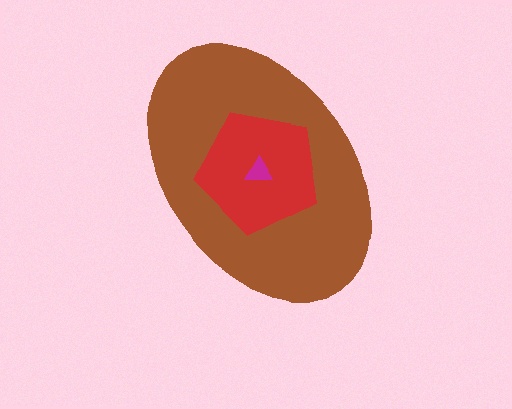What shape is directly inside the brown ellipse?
The red pentagon.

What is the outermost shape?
The brown ellipse.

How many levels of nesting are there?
3.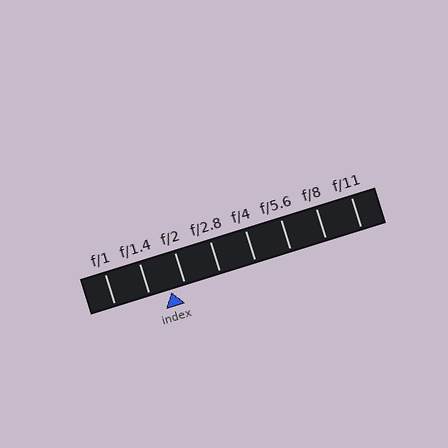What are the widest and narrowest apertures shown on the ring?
The widest aperture shown is f/1 and the narrowest is f/11.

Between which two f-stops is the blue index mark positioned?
The index mark is between f/1.4 and f/2.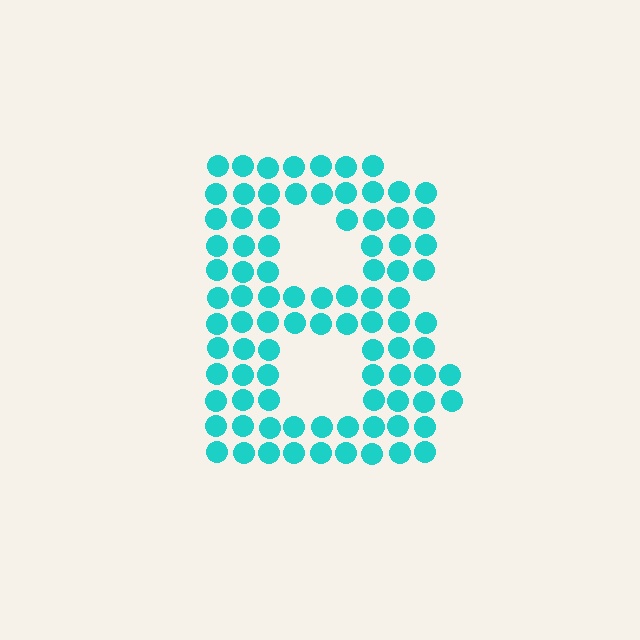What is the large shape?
The large shape is the letter B.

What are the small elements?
The small elements are circles.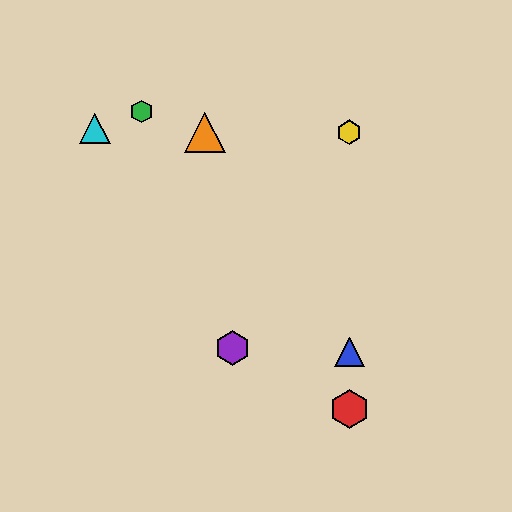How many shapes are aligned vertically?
3 shapes (the red hexagon, the blue triangle, the yellow hexagon) are aligned vertically.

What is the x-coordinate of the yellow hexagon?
The yellow hexagon is at x≈349.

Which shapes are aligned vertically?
The red hexagon, the blue triangle, the yellow hexagon are aligned vertically.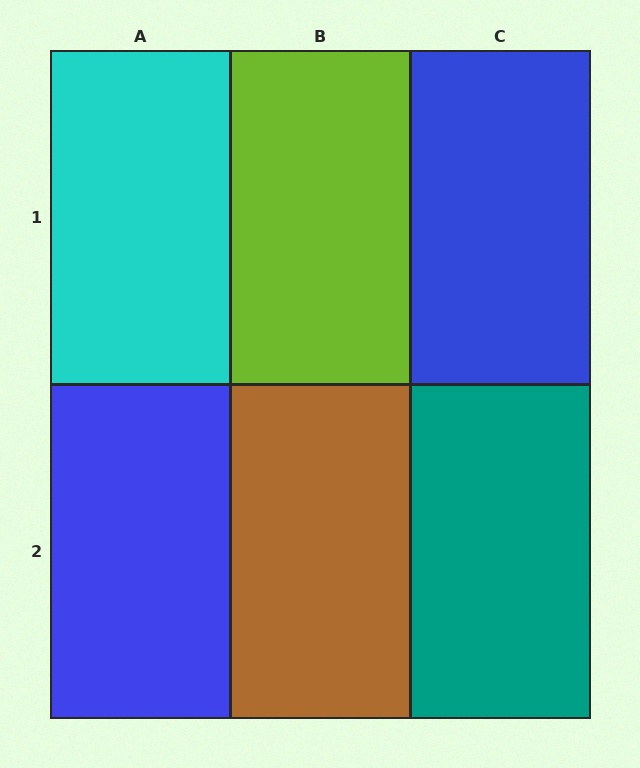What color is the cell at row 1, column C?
Blue.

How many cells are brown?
1 cell is brown.